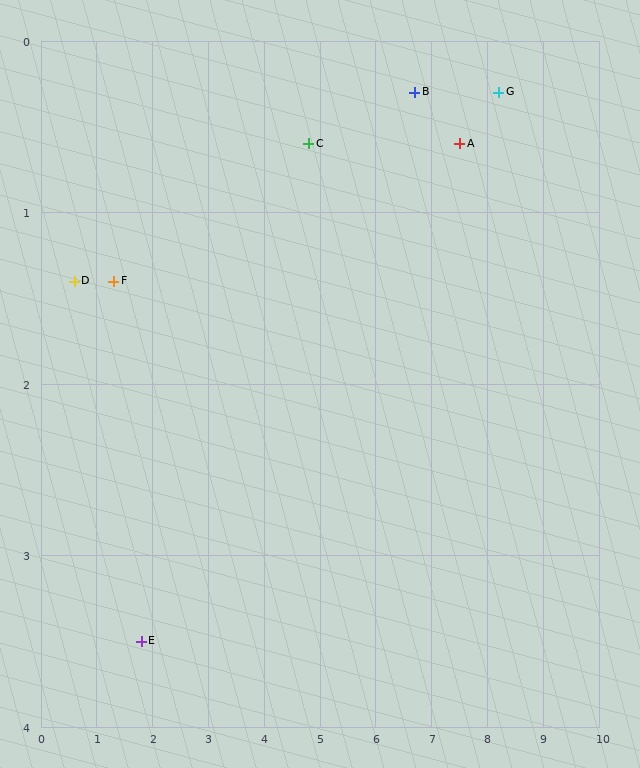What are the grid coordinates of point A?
Point A is at approximately (7.5, 0.6).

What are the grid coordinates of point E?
Point E is at approximately (1.8, 3.5).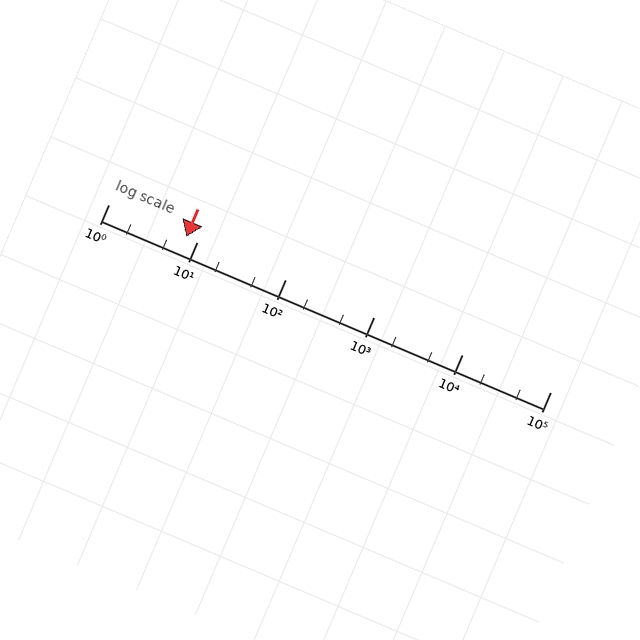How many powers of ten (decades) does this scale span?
The scale spans 5 decades, from 1 to 100000.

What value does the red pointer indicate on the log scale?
The pointer indicates approximately 7.6.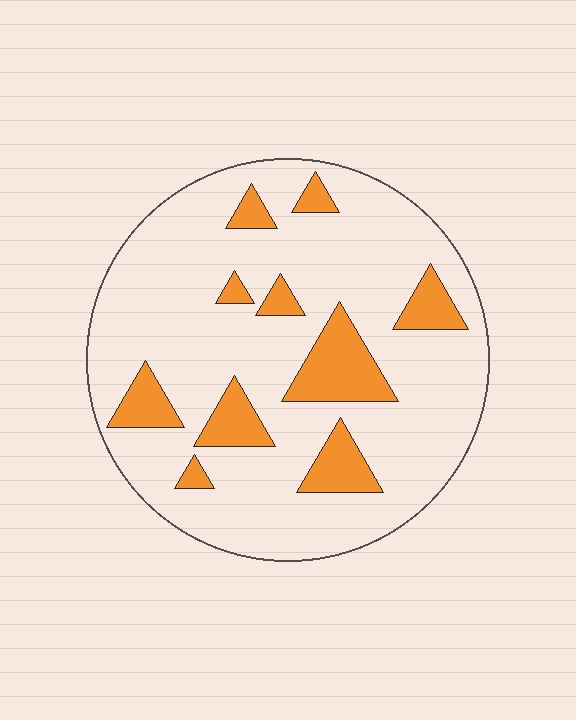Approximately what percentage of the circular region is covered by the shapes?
Approximately 20%.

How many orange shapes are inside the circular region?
10.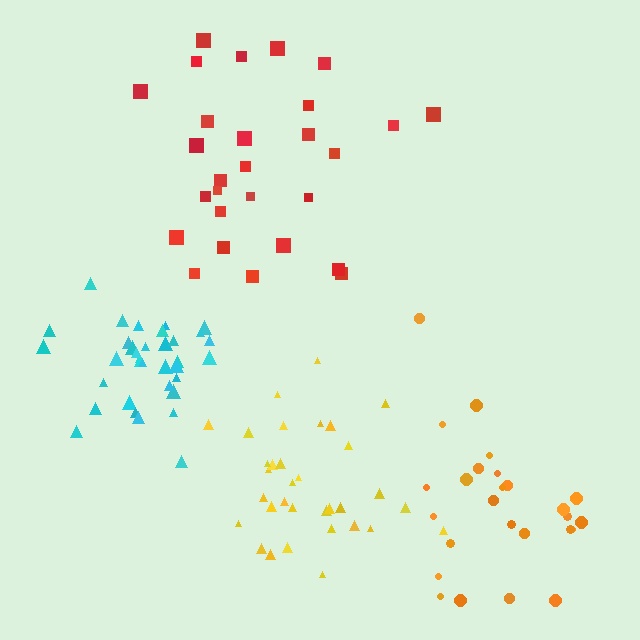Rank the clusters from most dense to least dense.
cyan, yellow, orange, red.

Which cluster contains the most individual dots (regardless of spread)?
Cyan (35).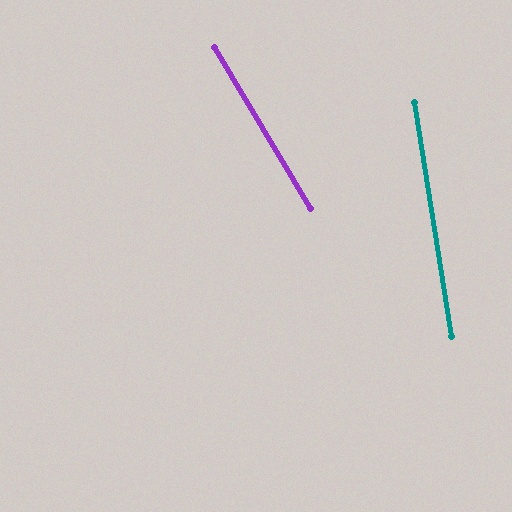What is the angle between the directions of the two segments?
Approximately 22 degrees.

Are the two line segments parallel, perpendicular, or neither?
Neither parallel nor perpendicular — they differ by about 22°.